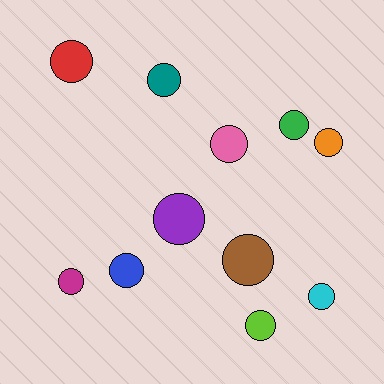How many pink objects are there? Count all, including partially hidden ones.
There is 1 pink object.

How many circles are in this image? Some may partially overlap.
There are 11 circles.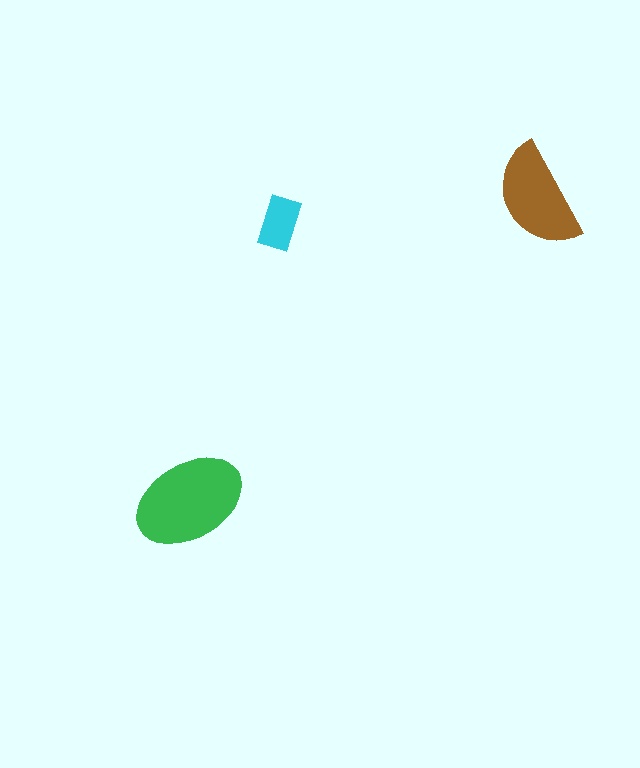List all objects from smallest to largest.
The cyan rectangle, the brown semicircle, the green ellipse.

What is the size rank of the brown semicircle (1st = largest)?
2nd.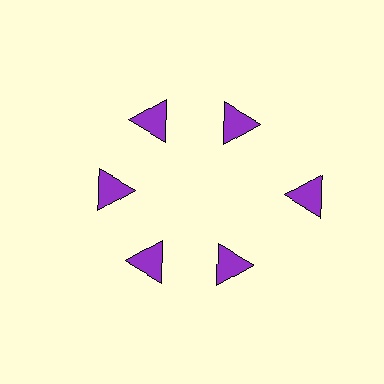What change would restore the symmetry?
The symmetry would be restored by moving it inward, back onto the ring so that all 6 triangles sit at equal angles and equal distance from the center.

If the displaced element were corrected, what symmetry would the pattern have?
It would have 6-fold rotational symmetry — the pattern would map onto itself every 60 degrees.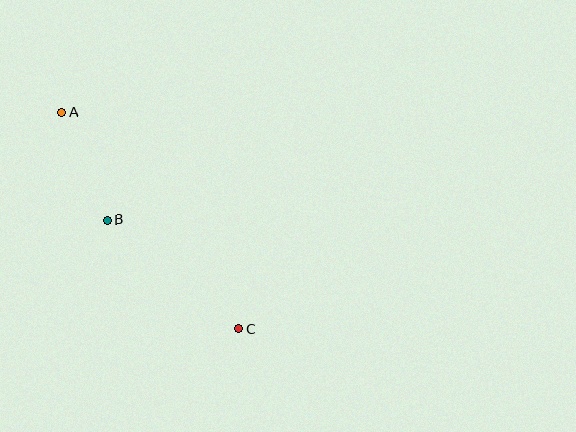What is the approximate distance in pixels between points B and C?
The distance between B and C is approximately 171 pixels.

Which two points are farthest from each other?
Points A and C are farthest from each other.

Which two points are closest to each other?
Points A and B are closest to each other.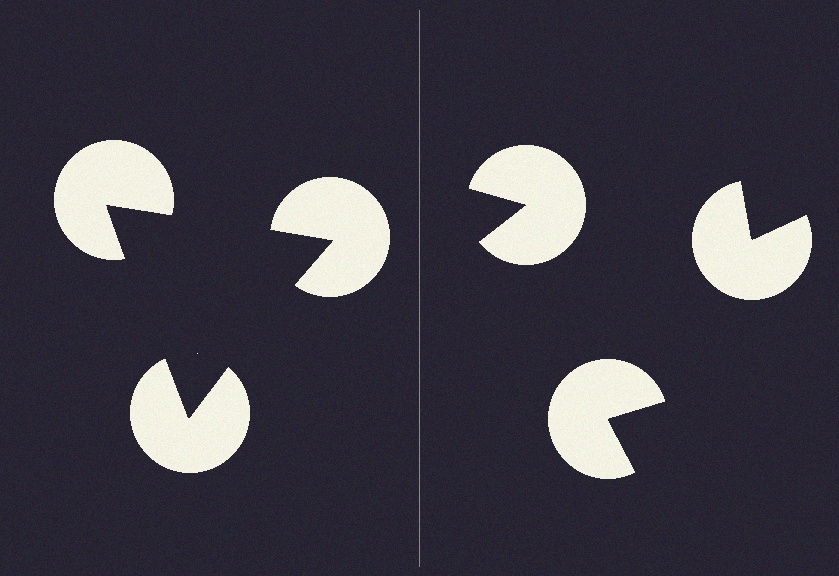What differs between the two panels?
The pac-man discs are positioned identically on both sides; only the wedge orientations differ. On the left they align to a triangle; on the right they are misaligned.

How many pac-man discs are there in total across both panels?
6 — 3 on each side.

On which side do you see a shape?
An illusory triangle appears on the left side. On the right side the wedge cuts are rotated, so no coherent shape forms.